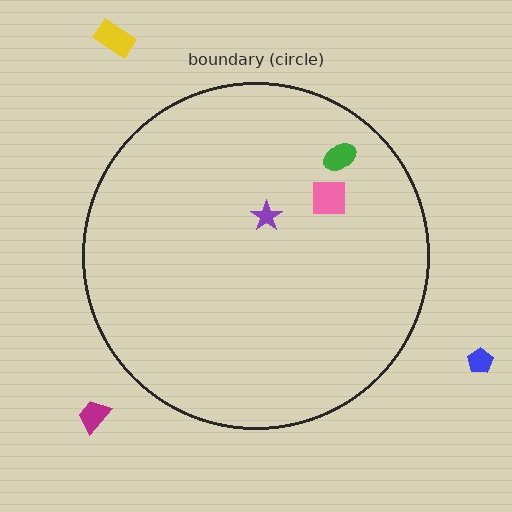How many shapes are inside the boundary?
3 inside, 3 outside.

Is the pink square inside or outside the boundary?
Inside.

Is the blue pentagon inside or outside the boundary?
Outside.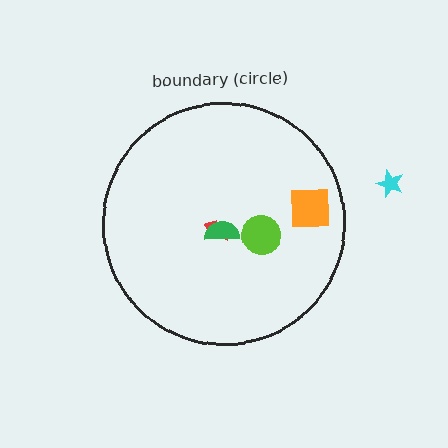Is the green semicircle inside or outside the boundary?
Inside.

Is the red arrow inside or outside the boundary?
Inside.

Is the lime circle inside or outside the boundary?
Inside.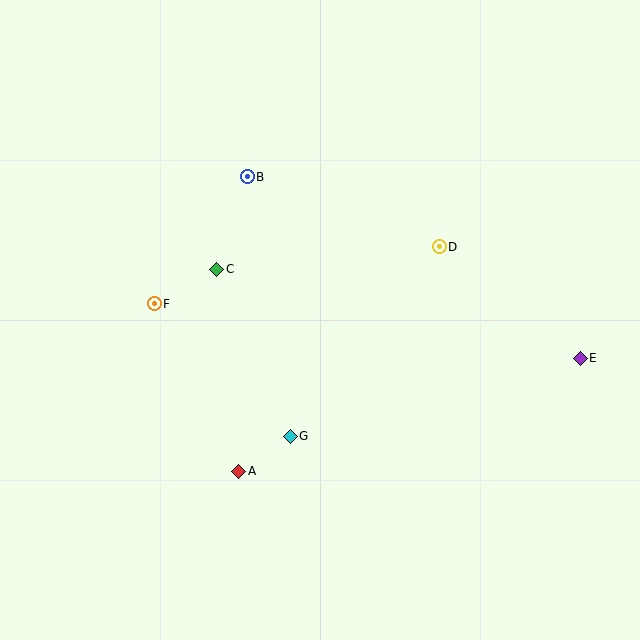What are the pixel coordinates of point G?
Point G is at (290, 436).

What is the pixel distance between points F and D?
The distance between F and D is 291 pixels.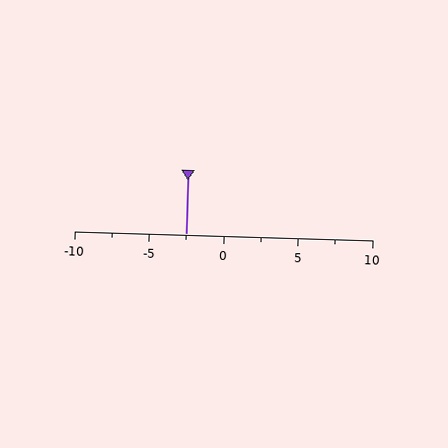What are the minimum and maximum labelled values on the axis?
The axis runs from -10 to 10.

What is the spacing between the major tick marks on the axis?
The major ticks are spaced 5 apart.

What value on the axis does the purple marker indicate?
The marker indicates approximately -2.5.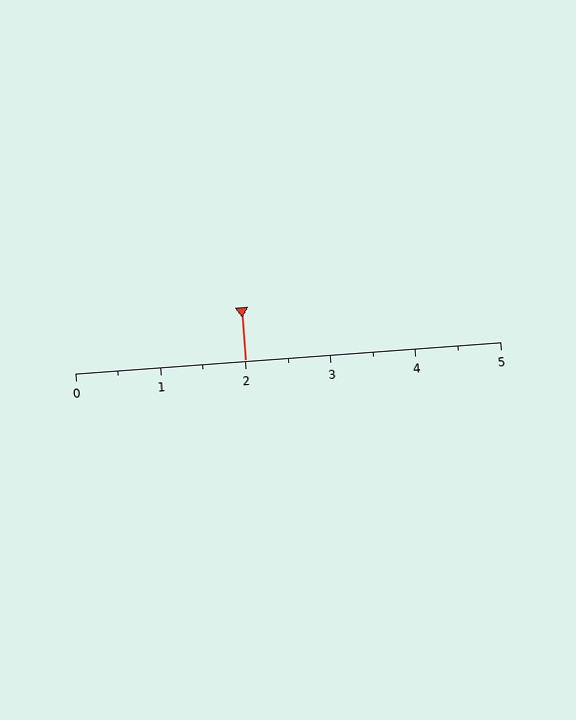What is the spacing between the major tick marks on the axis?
The major ticks are spaced 1 apart.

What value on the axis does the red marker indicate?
The marker indicates approximately 2.